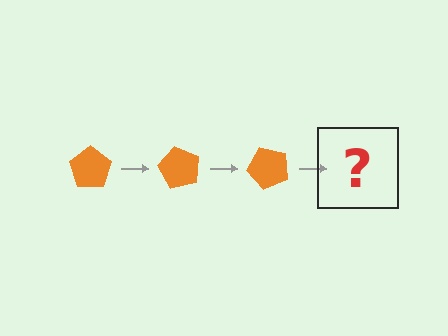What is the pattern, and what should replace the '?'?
The pattern is that the pentagon rotates 60 degrees each step. The '?' should be an orange pentagon rotated 180 degrees.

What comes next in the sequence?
The next element should be an orange pentagon rotated 180 degrees.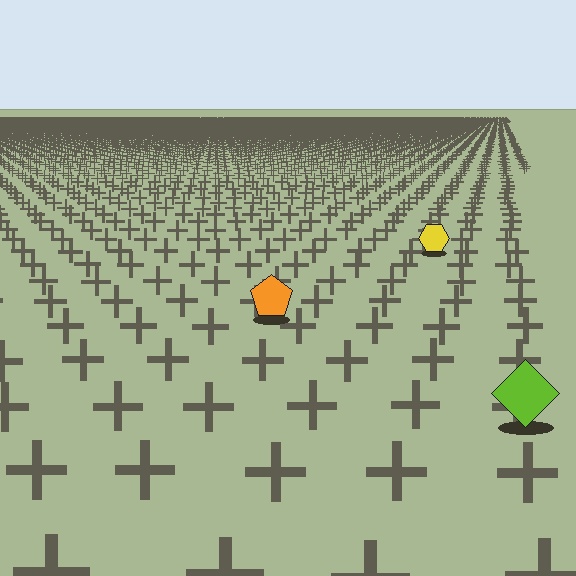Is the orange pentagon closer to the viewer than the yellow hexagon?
Yes. The orange pentagon is closer — you can tell from the texture gradient: the ground texture is coarser near it.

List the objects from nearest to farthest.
From nearest to farthest: the lime diamond, the orange pentagon, the yellow hexagon.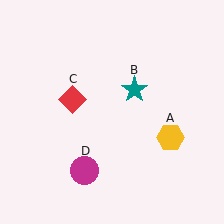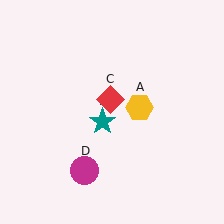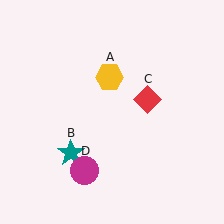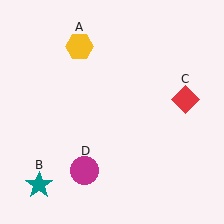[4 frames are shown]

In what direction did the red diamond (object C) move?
The red diamond (object C) moved right.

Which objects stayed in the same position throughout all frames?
Magenta circle (object D) remained stationary.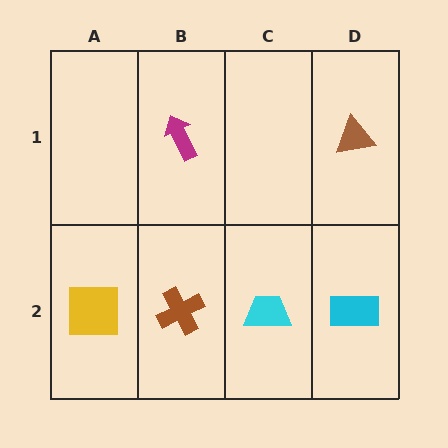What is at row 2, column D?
A cyan rectangle.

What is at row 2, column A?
A yellow square.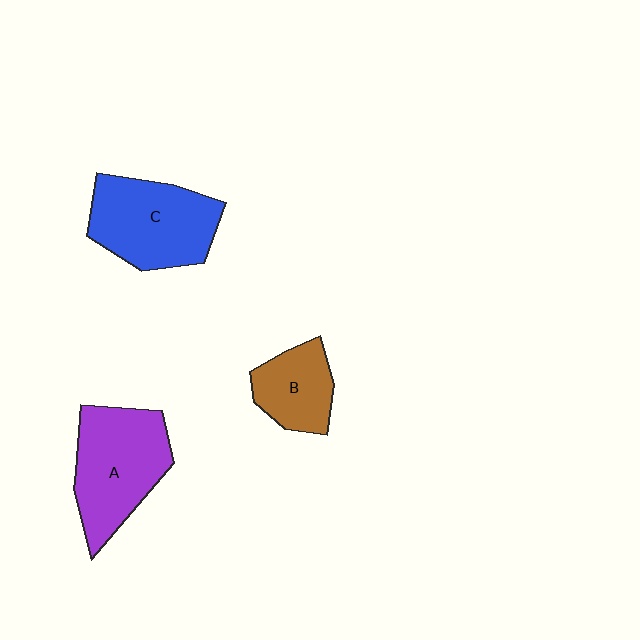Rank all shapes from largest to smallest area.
From largest to smallest: A (purple), C (blue), B (brown).